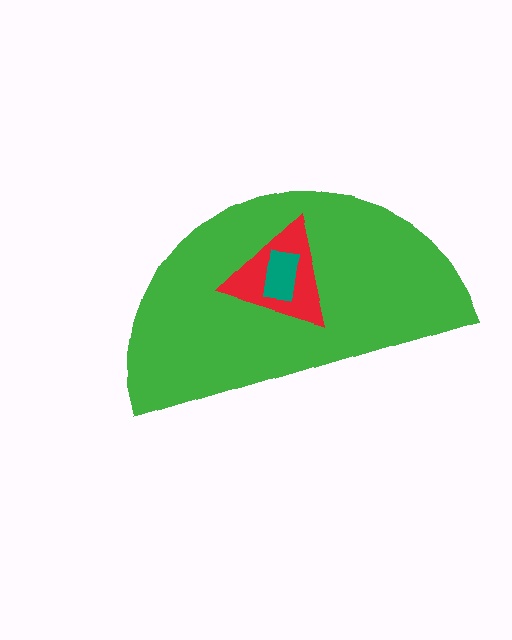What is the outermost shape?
The green semicircle.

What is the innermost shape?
The teal rectangle.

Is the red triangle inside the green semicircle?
Yes.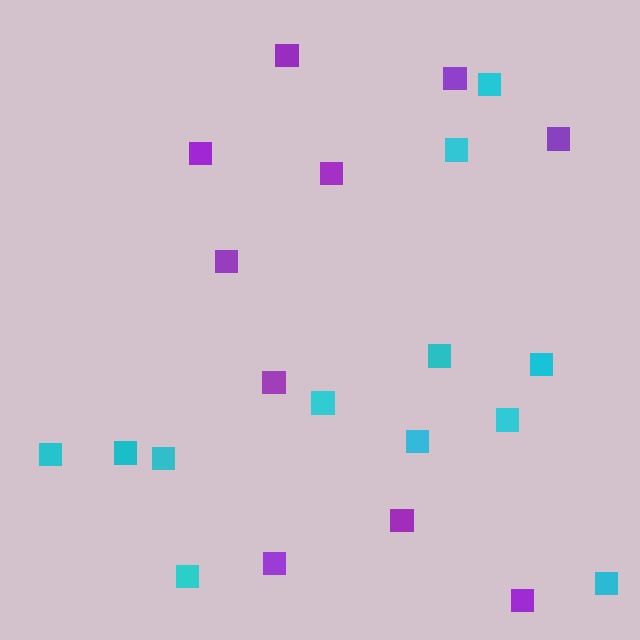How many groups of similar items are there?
There are 2 groups: one group of purple squares (10) and one group of cyan squares (12).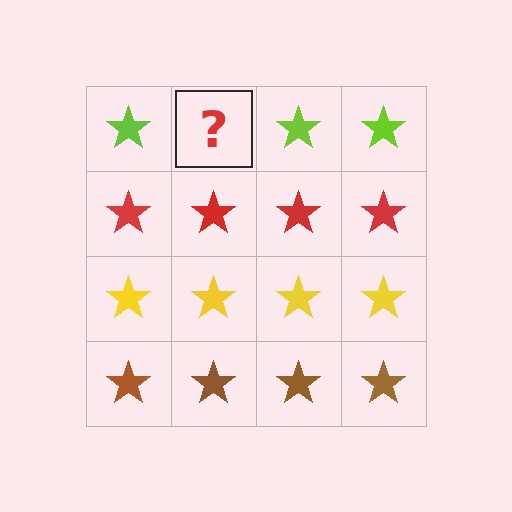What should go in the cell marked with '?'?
The missing cell should contain a lime star.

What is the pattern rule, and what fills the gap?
The rule is that each row has a consistent color. The gap should be filled with a lime star.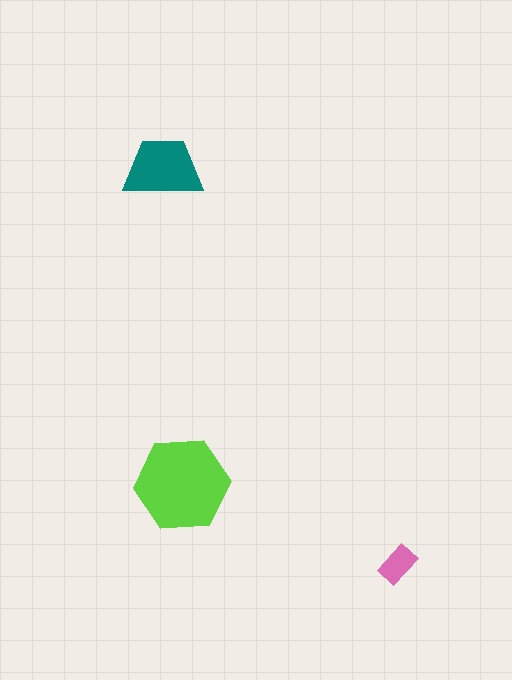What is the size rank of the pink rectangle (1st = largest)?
3rd.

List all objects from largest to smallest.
The lime hexagon, the teal trapezoid, the pink rectangle.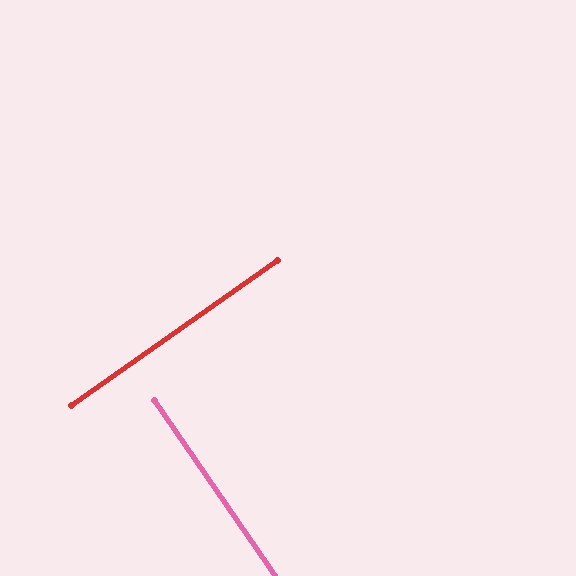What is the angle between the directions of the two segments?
Approximately 90 degrees.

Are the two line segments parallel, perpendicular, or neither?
Perpendicular — they meet at approximately 90°.